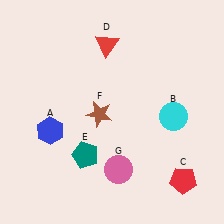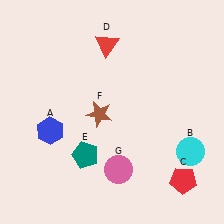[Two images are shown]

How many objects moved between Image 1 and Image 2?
1 object moved between the two images.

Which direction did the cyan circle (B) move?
The cyan circle (B) moved down.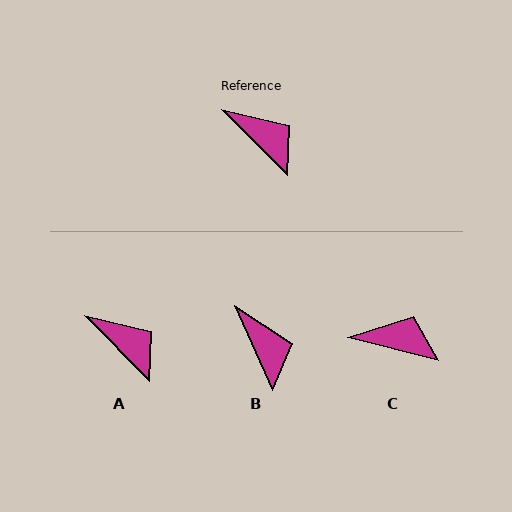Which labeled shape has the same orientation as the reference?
A.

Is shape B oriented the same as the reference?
No, it is off by about 21 degrees.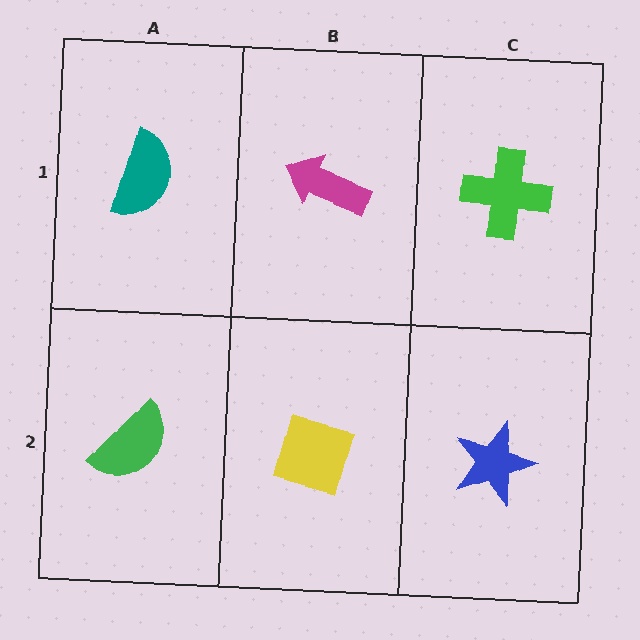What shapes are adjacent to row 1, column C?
A blue star (row 2, column C), a magenta arrow (row 1, column B).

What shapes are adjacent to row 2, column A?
A teal semicircle (row 1, column A), a yellow diamond (row 2, column B).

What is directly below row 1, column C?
A blue star.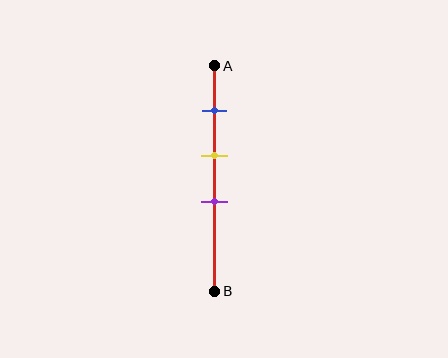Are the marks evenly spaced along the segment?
Yes, the marks are approximately evenly spaced.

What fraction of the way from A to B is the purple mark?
The purple mark is approximately 60% (0.6) of the way from A to B.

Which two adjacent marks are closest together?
The yellow and purple marks are the closest adjacent pair.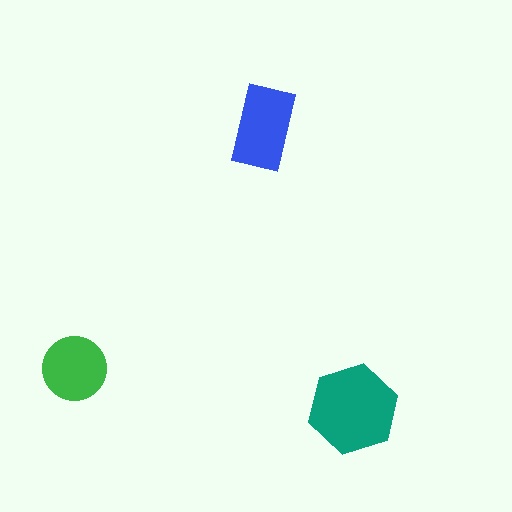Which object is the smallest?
The green circle.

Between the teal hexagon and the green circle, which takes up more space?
The teal hexagon.